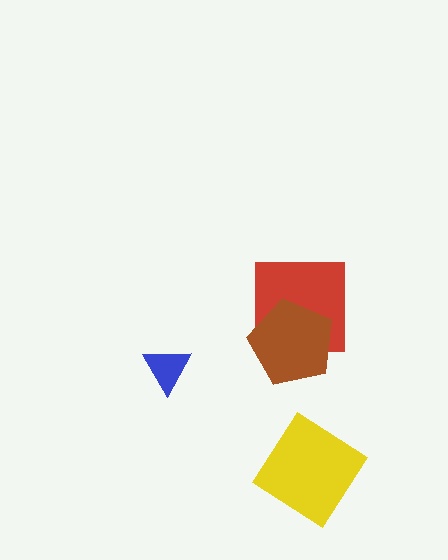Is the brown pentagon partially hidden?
No, no other shape covers it.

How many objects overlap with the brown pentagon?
1 object overlaps with the brown pentagon.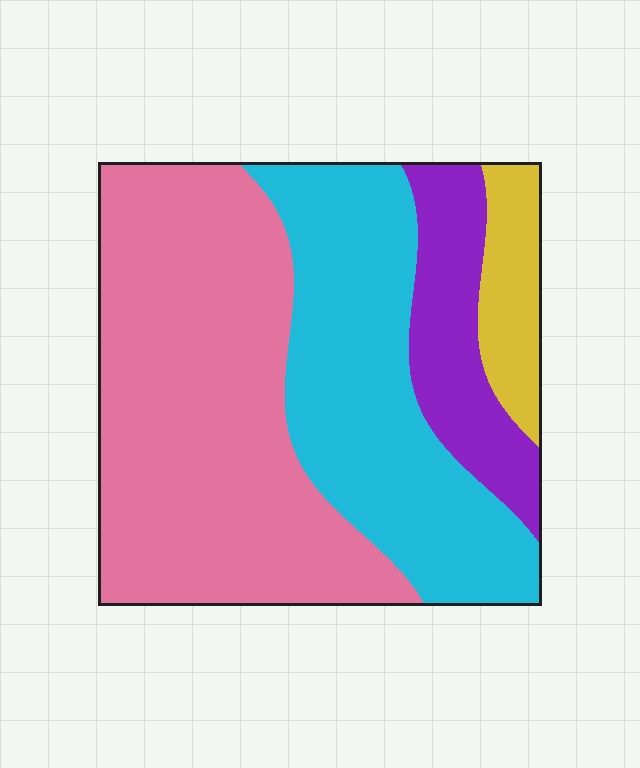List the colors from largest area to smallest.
From largest to smallest: pink, cyan, purple, yellow.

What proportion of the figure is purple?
Purple covers 13% of the figure.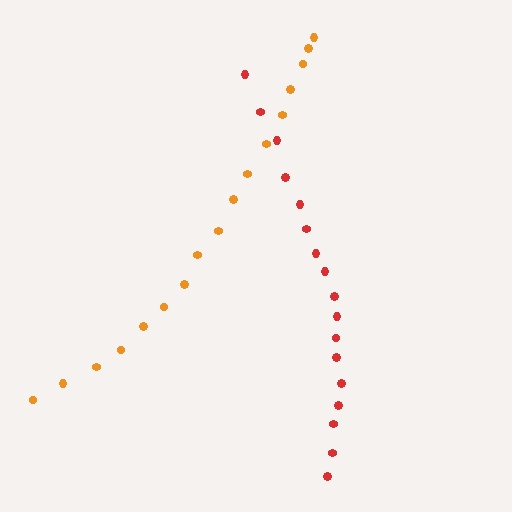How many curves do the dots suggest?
There are 2 distinct paths.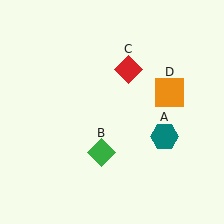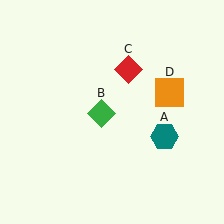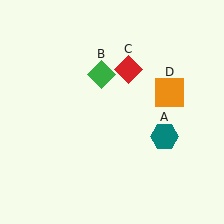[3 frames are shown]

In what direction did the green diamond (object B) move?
The green diamond (object B) moved up.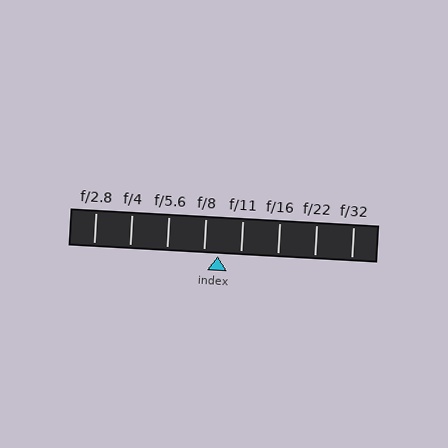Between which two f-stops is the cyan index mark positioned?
The index mark is between f/8 and f/11.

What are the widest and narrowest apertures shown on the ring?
The widest aperture shown is f/2.8 and the narrowest is f/32.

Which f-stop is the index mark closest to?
The index mark is closest to f/8.